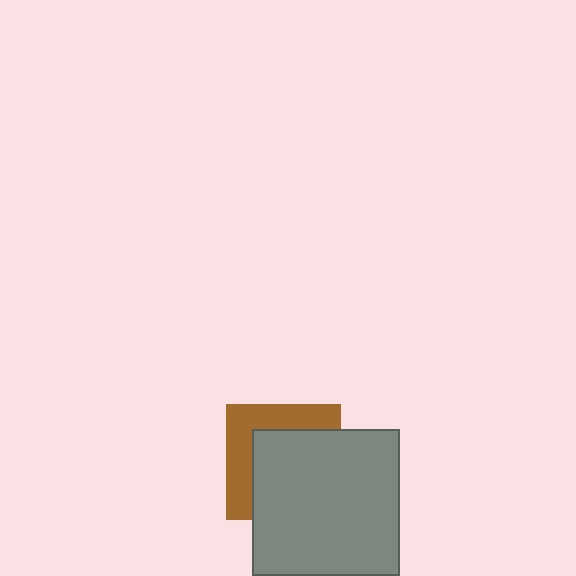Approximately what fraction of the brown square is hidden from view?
Roughly 60% of the brown square is hidden behind the gray square.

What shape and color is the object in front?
The object in front is a gray square.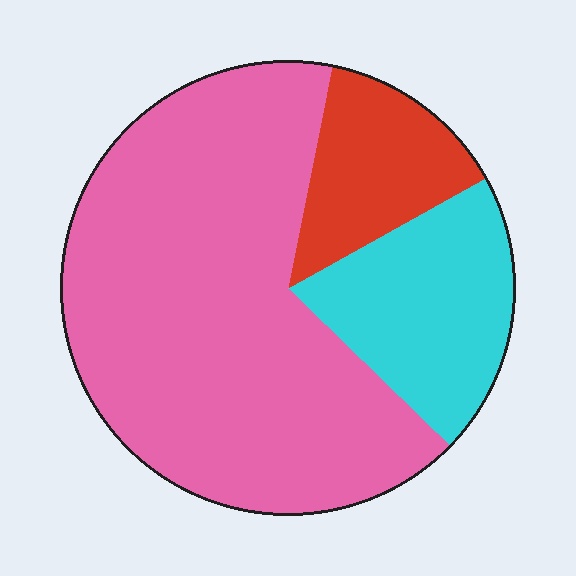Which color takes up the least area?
Red, at roughly 15%.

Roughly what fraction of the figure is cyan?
Cyan takes up about one fifth (1/5) of the figure.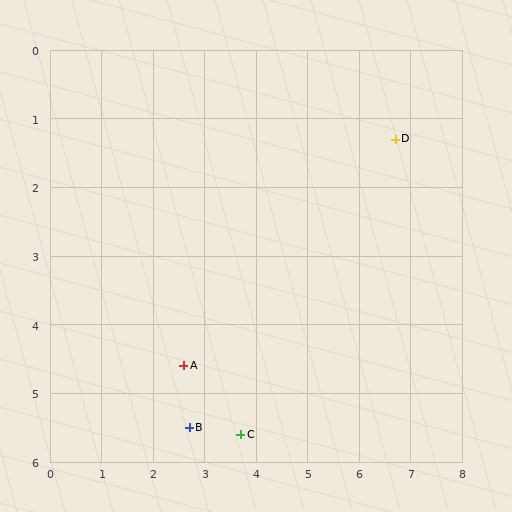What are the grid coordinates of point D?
Point D is at approximately (6.7, 1.3).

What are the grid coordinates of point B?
Point B is at approximately (2.7, 5.5).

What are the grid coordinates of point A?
Point A is at approximately (2.6, 4.6).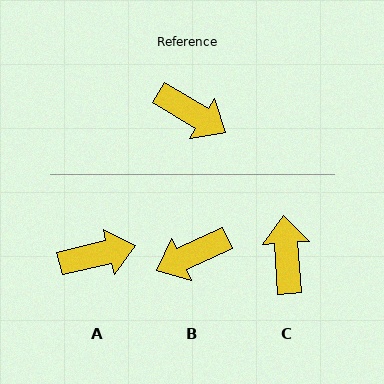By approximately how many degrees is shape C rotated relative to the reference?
Approximately 125 degrees counter-clockwise.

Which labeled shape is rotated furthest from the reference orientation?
C, about 125 degrees away.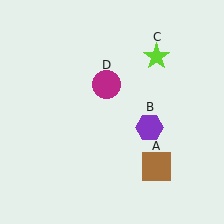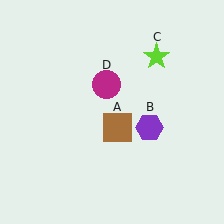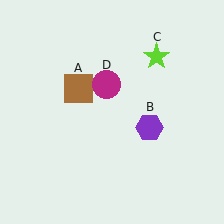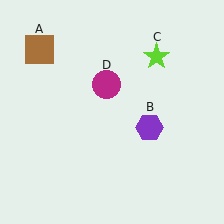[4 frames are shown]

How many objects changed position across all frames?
1 object changed position: brown square (object A).